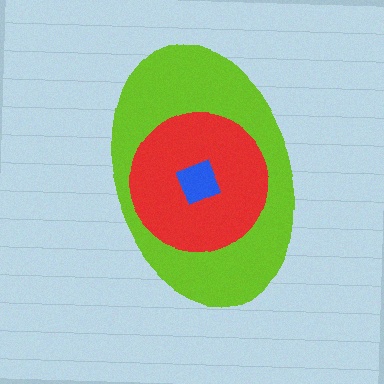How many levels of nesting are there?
3.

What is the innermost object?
The blue square.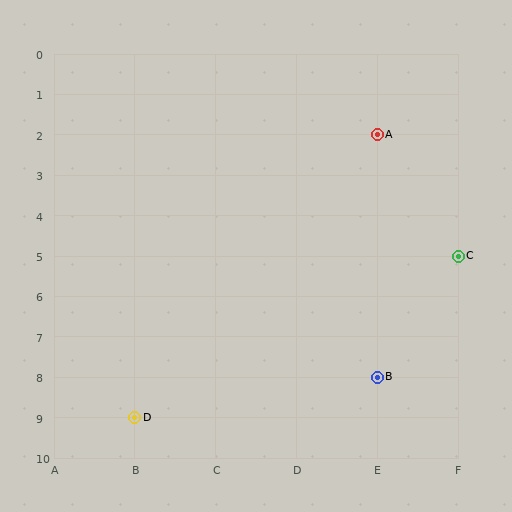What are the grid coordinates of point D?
Point D is at grid coordinates (B, 9).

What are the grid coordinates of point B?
Point B is at grid coordinates (E, 8).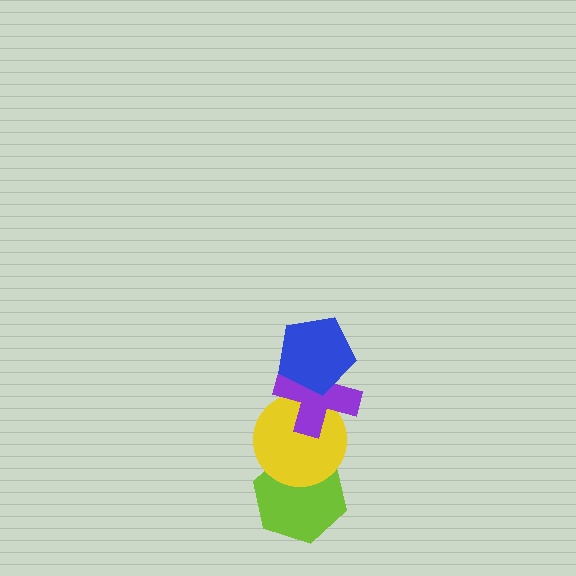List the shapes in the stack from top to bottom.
From top to bottom: the blue pentagon, the purple cross, the yellow circle, the lime hexagon.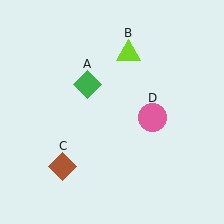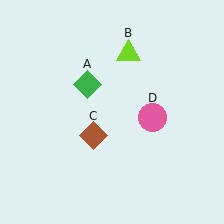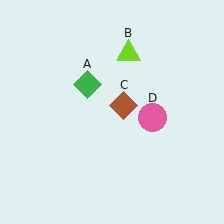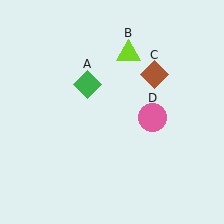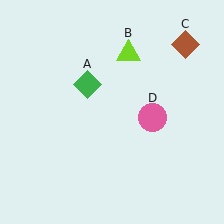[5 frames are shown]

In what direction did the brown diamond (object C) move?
The brown diamond (object C) moved up and to the right.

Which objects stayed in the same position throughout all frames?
Green diamond (object A) and lime triangle (object B) and pink circle (object D) remained stationary.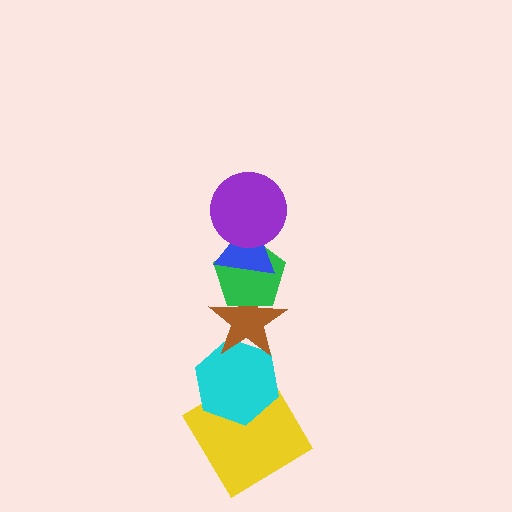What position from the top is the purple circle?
The purple circle is 1st from the top.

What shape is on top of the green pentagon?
The blue triangle is on top of the green pentagon.